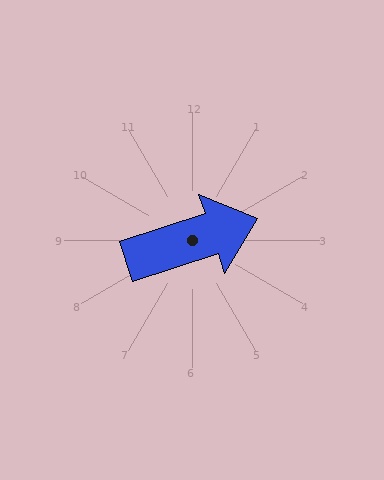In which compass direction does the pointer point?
East.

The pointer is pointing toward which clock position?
Roughly 2 o'clock.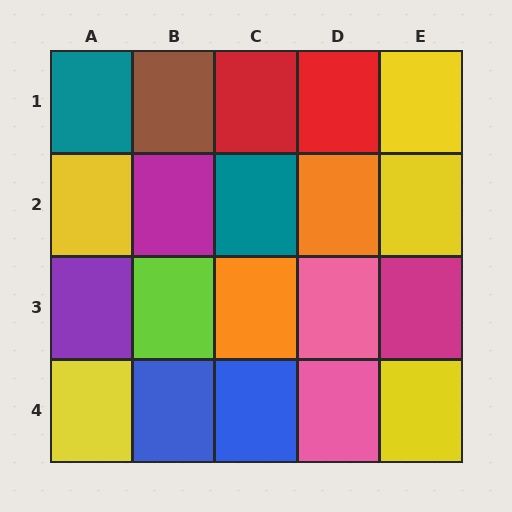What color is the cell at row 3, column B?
Lime.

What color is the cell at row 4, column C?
Blue.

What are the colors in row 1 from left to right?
Teal, brown, red, red, yellow.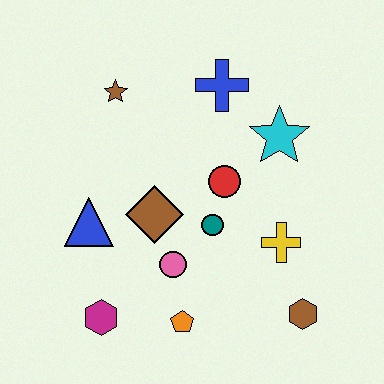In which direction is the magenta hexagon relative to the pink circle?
The magenta hexagon is to the left of the pink circle.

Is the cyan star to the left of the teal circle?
No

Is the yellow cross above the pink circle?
Yes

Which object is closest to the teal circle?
The red circle is closest to the teal circle.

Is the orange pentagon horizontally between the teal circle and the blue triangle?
Yes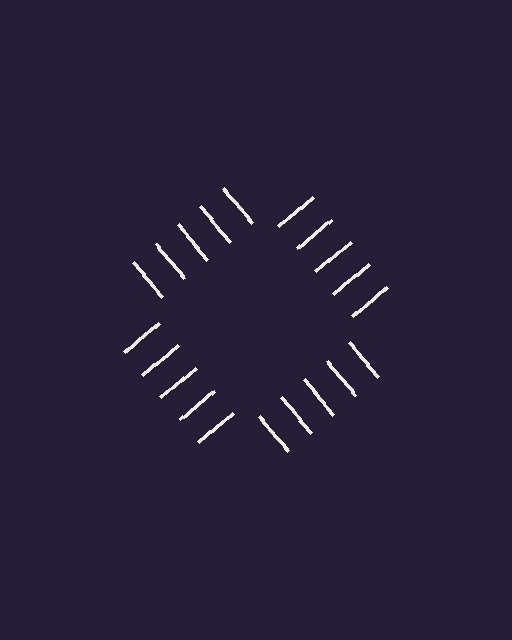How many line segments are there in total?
20 — 5 along each of the 4 edges.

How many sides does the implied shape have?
4 sides — the line-ends trace a square.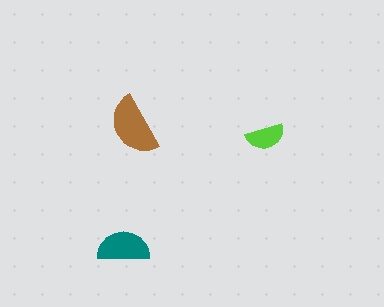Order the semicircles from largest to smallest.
the brown one, the teal one, the lime one.